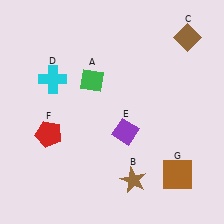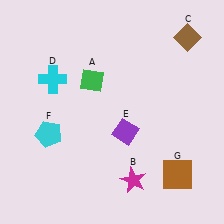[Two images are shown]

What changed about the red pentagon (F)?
In Image 1, F is red. In Image 2, it changed to cyan.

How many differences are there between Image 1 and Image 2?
There are 2 differences between the two images.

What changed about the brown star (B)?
In Image 1, B is brown. In Image 2, it changed to magenta.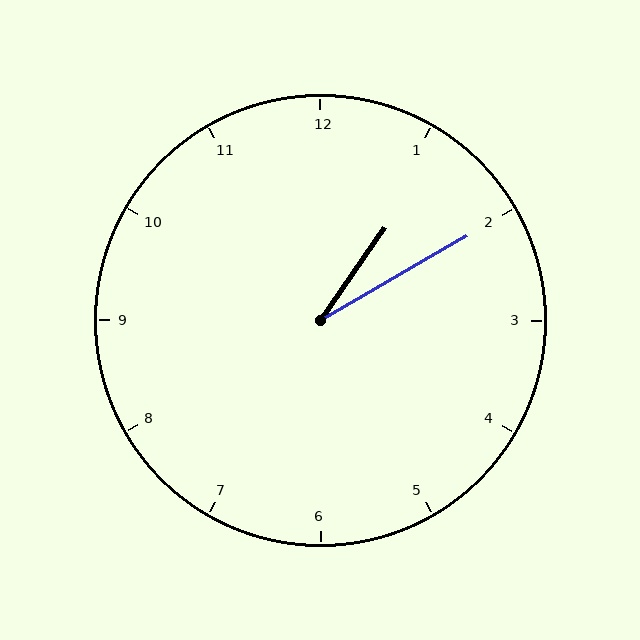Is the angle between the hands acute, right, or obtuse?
It is acute.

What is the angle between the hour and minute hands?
Approximately 25 degrees.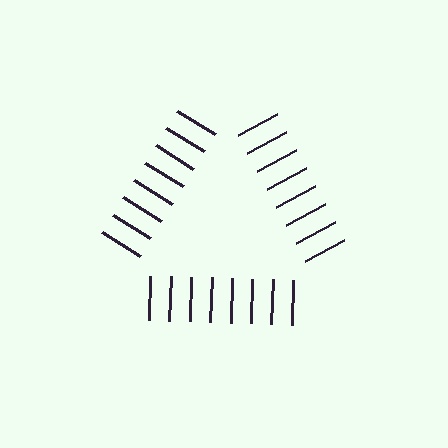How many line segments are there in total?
24 — 8 along each of the 3 edges.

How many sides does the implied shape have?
3 sides — the line-ends trace a triangle.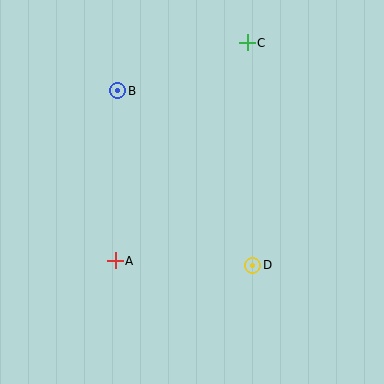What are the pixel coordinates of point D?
Point D is at (253, 265).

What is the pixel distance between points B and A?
The distance between B and A is 170 pixels.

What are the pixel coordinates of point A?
Point A is at (115, 261).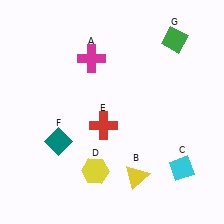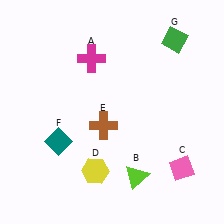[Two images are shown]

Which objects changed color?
B changed from yellow to lime. C changed from cyan to pink. E changed from red to brown.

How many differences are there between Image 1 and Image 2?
There are 3 differences between the two images.